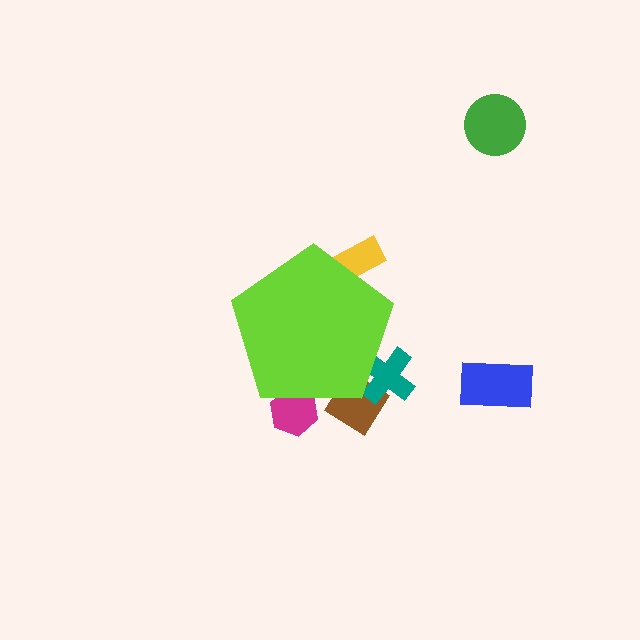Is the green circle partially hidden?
No, the green circle is fully visible.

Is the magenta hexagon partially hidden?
Yes, the magenta hexagon is partially hidden behind the lime pentagon.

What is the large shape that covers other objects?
A lime pentagon.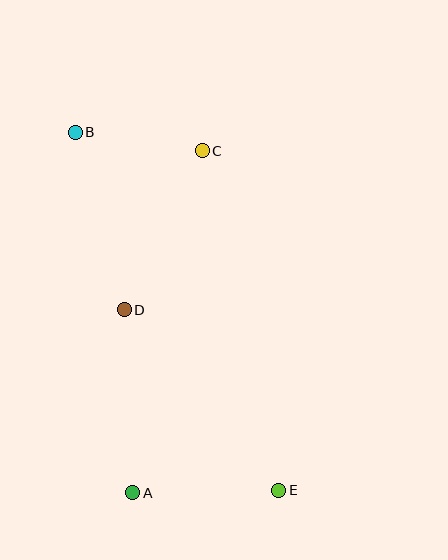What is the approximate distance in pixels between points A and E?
The distance between A and E is approximately 146 pixels.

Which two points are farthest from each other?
Points B and E are farthest from each other.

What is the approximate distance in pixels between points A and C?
The distance between A and C is approximately 349 pixels.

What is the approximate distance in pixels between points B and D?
The distance between B and D is approximately 184 pixels.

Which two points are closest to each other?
Points B and C are closest to each other.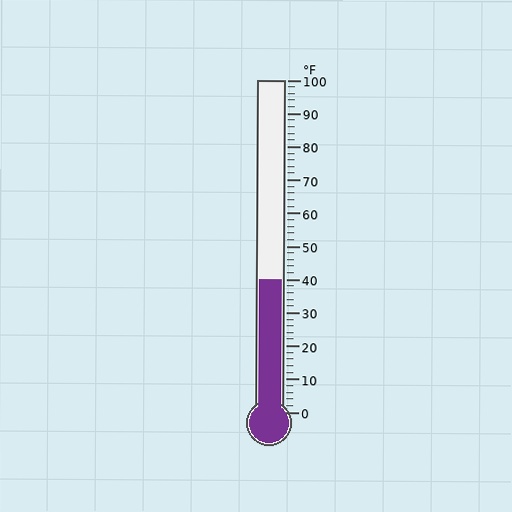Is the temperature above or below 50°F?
The temperature is below 50°F.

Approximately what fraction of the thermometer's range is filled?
The thermometer is filled to approximately 40% of its range.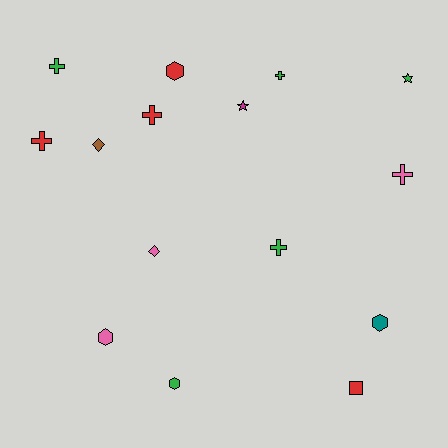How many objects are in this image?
There are 15 objects.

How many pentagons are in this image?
There are no pentagons.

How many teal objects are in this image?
There is 1 teal object.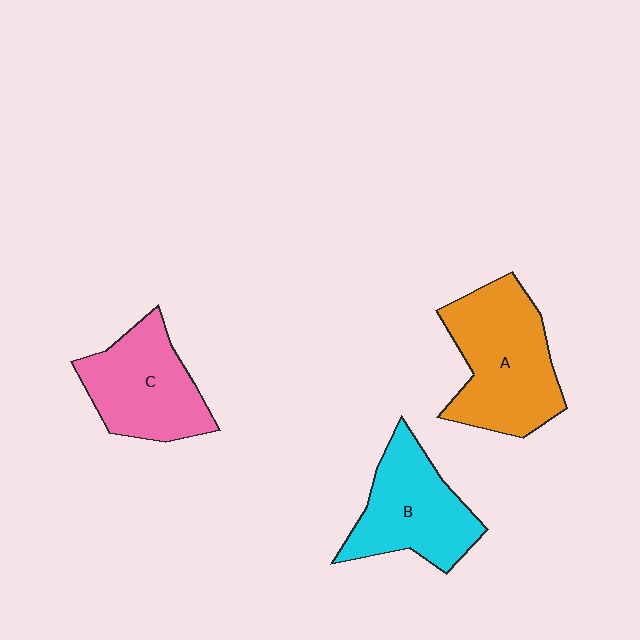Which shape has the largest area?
Shape A (orange).